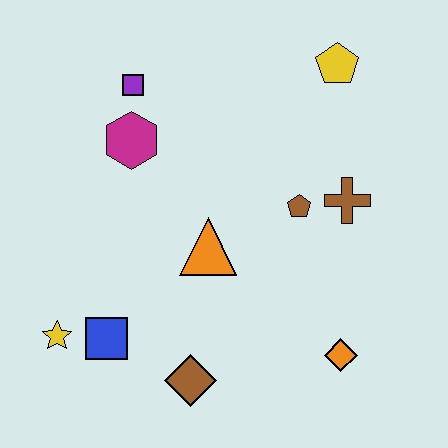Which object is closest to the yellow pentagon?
The brown cross is closest to the yellow pentagon.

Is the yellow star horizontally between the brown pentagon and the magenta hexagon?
No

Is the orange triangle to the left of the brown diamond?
No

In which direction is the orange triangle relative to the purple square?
The orange triangle is below the purple square.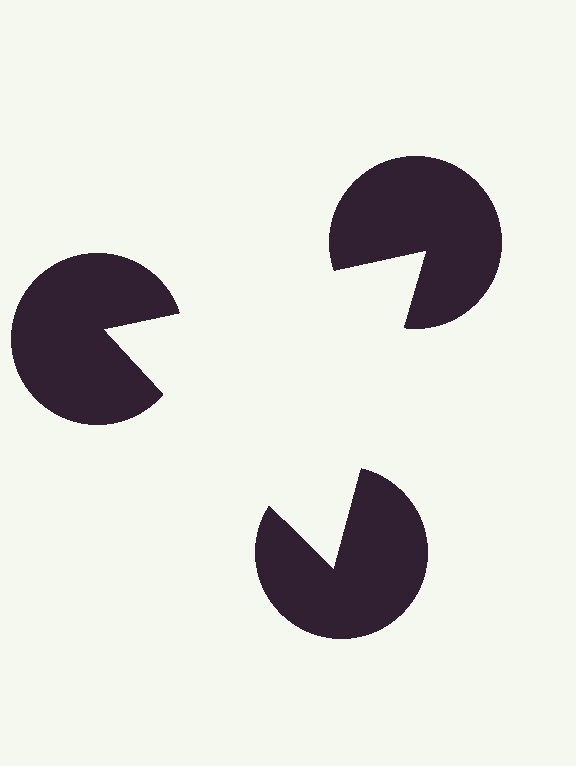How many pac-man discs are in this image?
There are 3 — one at each vertex of the illusory triangle.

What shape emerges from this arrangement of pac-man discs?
An illusory triangle — its edges are inferred from the aligned wedge cuts in the pac-man discs, not physically drawn.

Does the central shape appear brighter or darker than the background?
It typically appears slightly brighter than the background, even though no actual brightness change is drawn.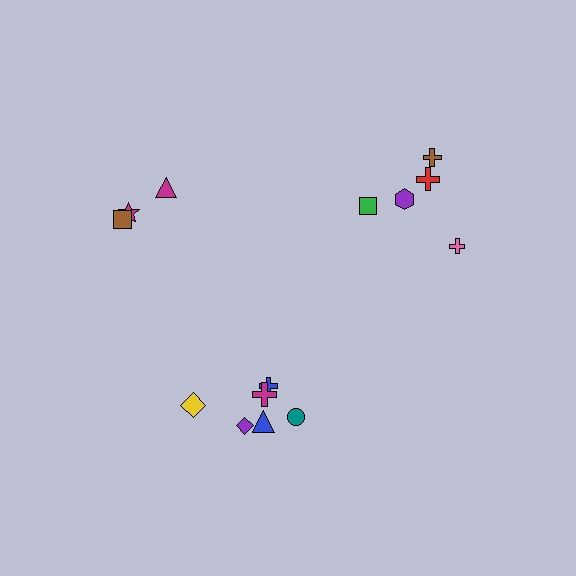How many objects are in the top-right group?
There are 5 objects.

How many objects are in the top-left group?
There are 3 objects.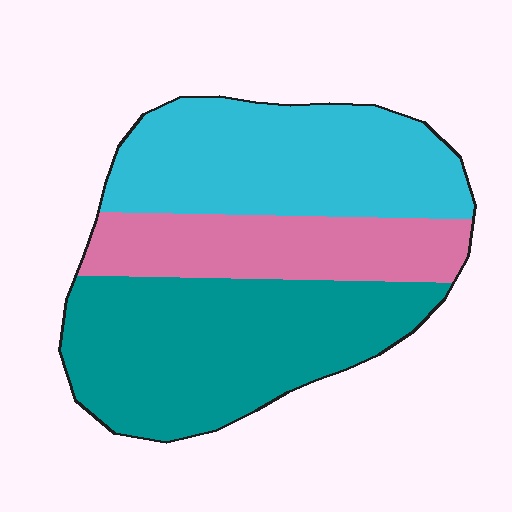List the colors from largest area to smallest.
From largest to smallest: teal, cyan, pink.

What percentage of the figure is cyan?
Cyan takes up about one third (1/3) of the figure.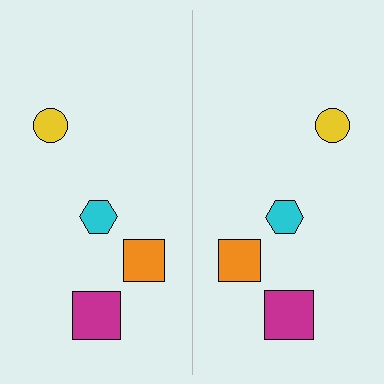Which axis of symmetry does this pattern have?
The pattern has a vertical axis of symmetry running through the center of the image.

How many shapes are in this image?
There are 8 shapes in this image.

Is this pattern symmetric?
Yes, this pattern has bilateral (reflection) symmetry.